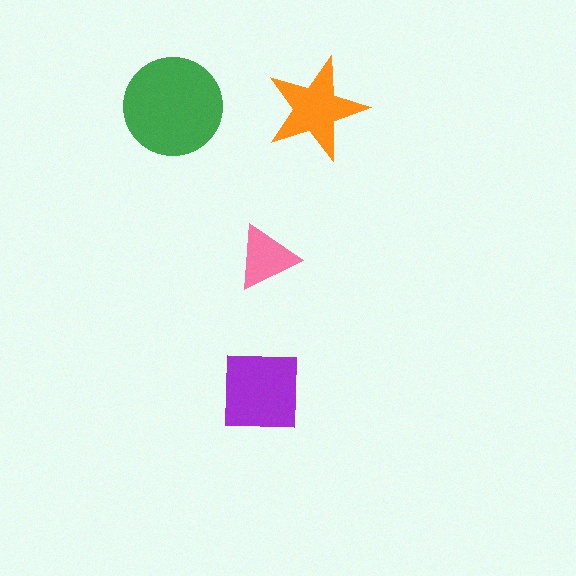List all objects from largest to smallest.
The green circle, the purple square, the orange star, the pink triangle.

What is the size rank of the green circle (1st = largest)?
1st.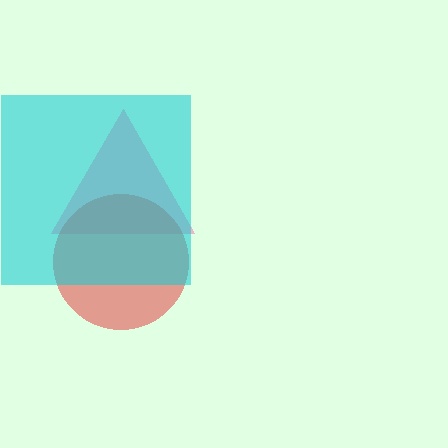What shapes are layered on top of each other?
The layered shapes are: a pink triangle, a red circle, a cyan square.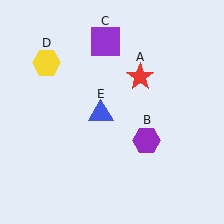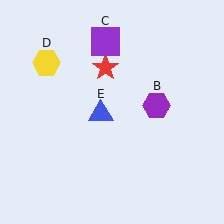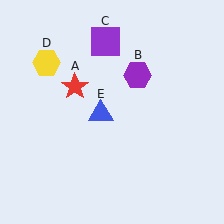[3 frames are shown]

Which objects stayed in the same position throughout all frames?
Purple square (object C) and yellow hexagon (object D) and blue triangle (object E) remained stationary.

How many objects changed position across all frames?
2 objects changed position: red star (object A), purple hexagon (object B).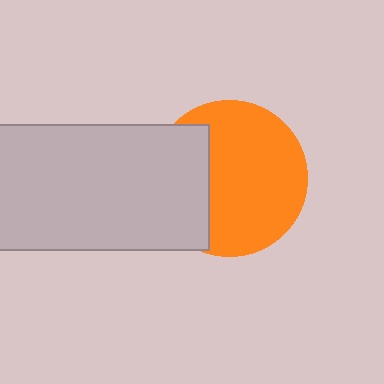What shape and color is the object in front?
The object in front is a light gray rectangle.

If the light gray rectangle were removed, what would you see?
You would see the complete orange circle.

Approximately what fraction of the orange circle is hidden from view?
Roughly 31% of the orange circle is hidden behind the light gray rectangle.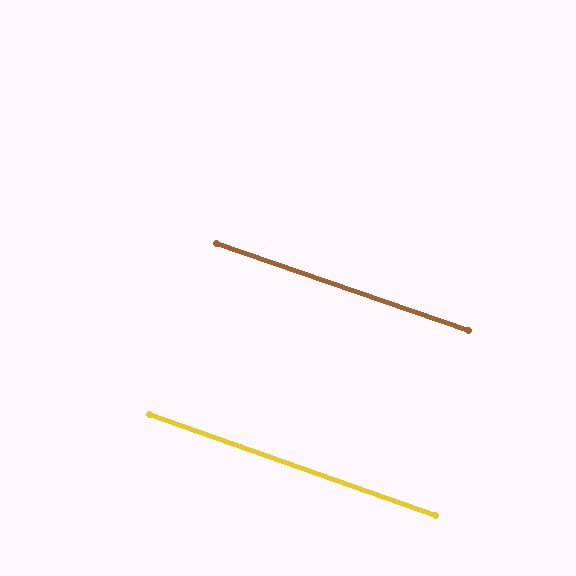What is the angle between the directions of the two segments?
Approximately 0 degrees.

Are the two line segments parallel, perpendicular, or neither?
Parallel — their directions differ by only 0.4°.